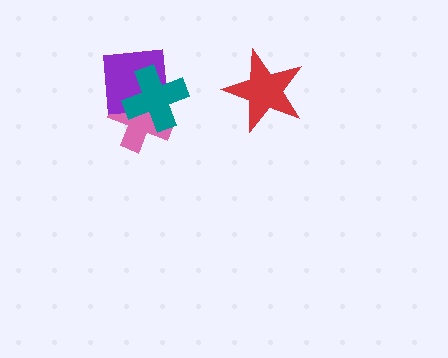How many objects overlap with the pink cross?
2 objects overlap with the pink cross.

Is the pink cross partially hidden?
Yes, it is partially covered by another shape.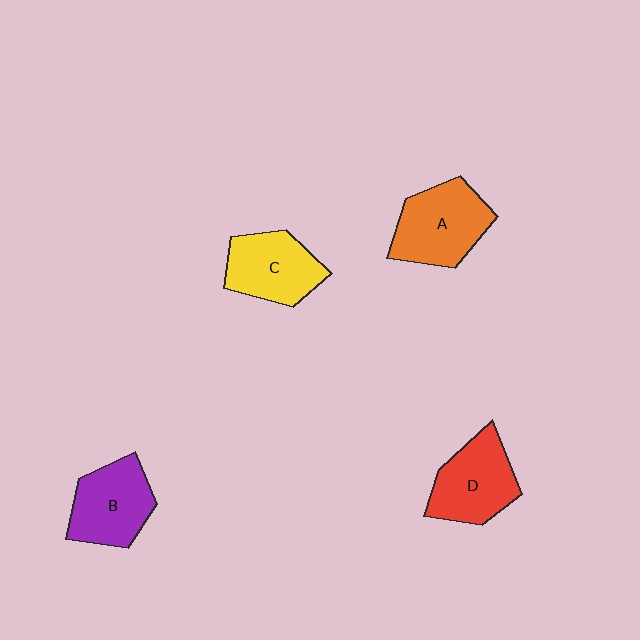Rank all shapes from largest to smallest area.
From largest to smallest: A (orange), D (red), B (purple), C (yellow).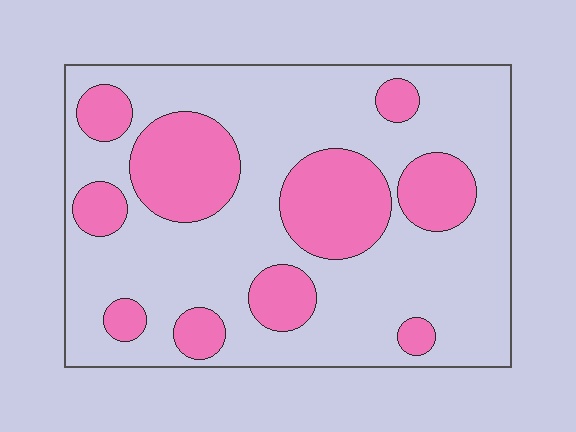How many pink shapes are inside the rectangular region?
10.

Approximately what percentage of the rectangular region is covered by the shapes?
Approximately 30%.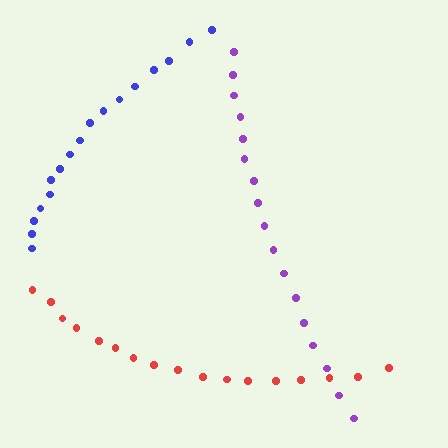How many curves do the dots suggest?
There are 3 distinct paths.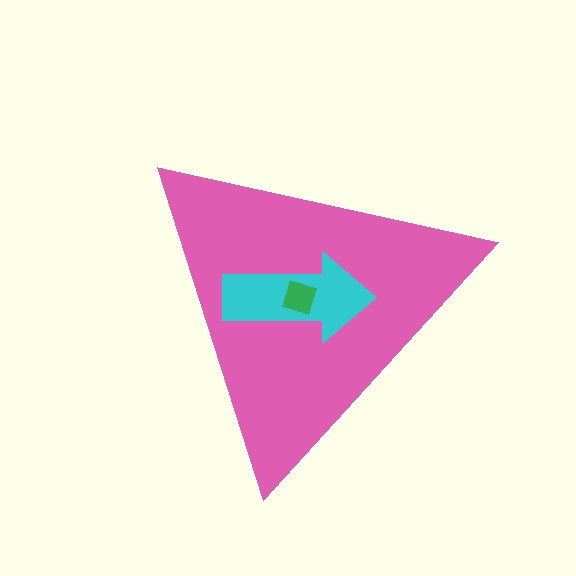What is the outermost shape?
The pink triangle.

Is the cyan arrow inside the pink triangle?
Yes.